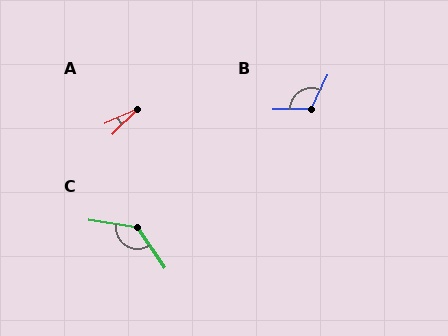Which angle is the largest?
C, at approximately 133 degrees.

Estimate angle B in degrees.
Approximately 117 degrees.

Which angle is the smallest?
A, at approximately 21 degrees.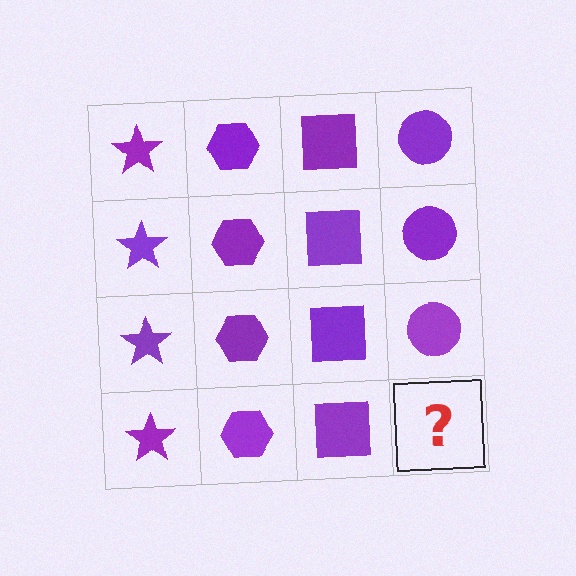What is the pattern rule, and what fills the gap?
The rule is that each column has a consistent shape. The gap should be filled with a purple circle.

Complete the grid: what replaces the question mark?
The question mark should be replaced with a purple circle.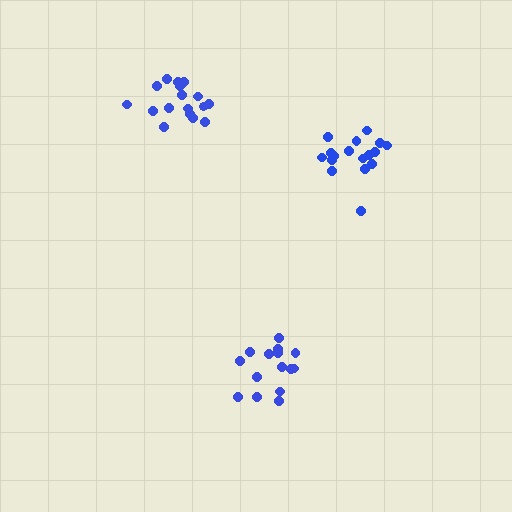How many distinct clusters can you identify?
There are 3 distinct clusters.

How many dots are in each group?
Group 1: 18 dots, Group 2: 17 dots, Group 3: 15 dots (50 total).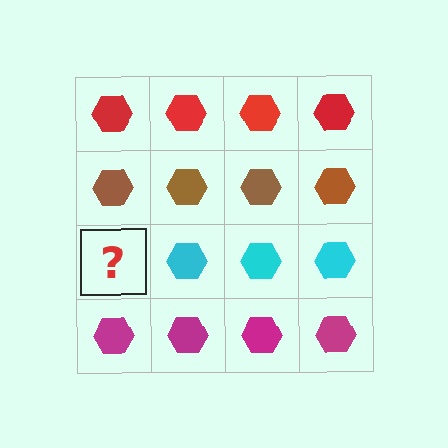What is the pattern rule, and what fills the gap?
The rule is that each row has a consistent color. The gap should be filled with a cyan hexagon.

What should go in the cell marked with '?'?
The missing cell should contain a cyan hexagon.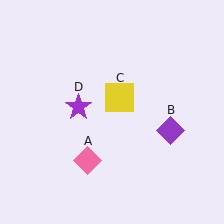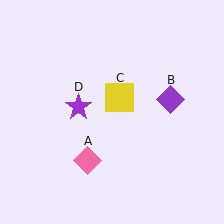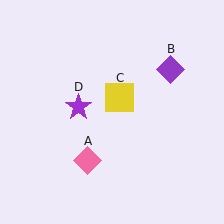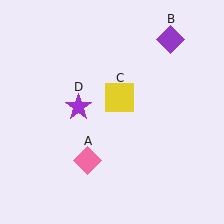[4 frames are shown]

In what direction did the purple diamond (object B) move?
The purple diamond (object B) moved up.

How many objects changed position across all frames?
1 object changed position: purple diamond (object B).